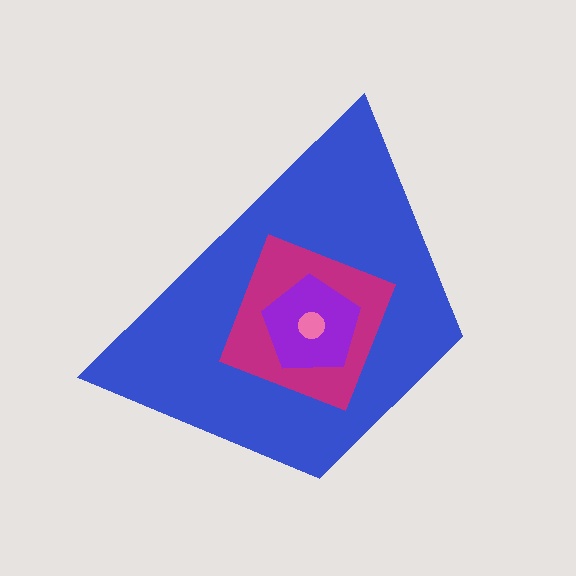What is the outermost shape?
The blue trapezoid.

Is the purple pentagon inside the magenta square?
Yes.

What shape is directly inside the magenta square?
The purple pentagon.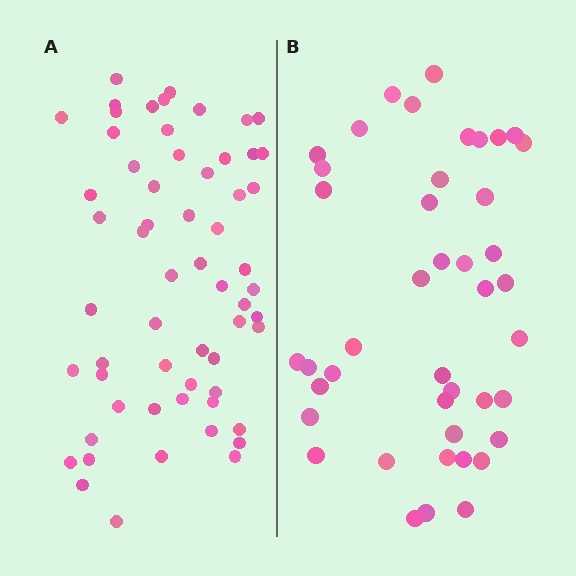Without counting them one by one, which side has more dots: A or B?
Region A (the left region) has more dots.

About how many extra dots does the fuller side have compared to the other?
Region A has approximately 15 more dots than region B.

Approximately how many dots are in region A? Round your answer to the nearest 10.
About 60 dots.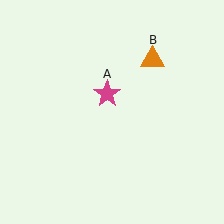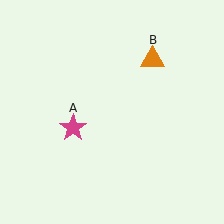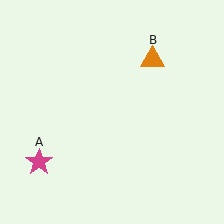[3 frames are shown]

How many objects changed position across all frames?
1 object changed position: magenta star (object A).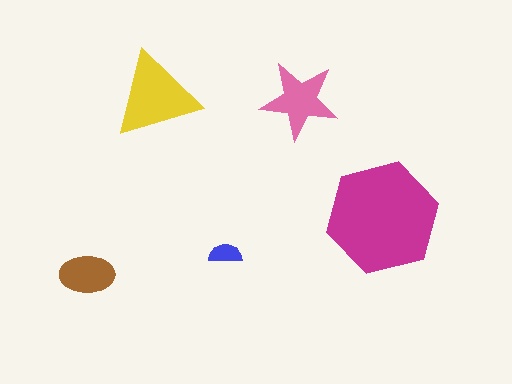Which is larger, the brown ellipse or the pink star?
The pink star.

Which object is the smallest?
The blue semicircle.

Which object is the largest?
The magenta hexagon.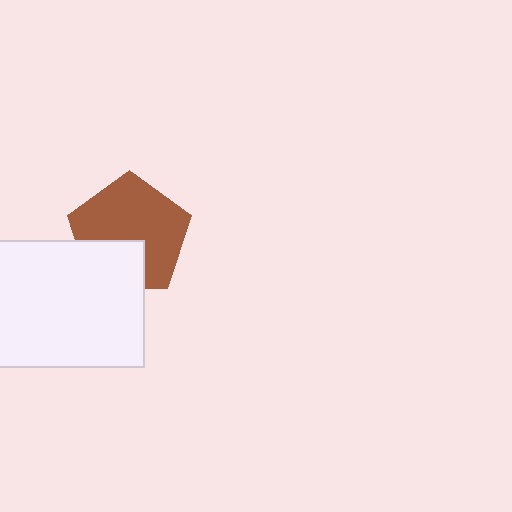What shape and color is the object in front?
The object in front is a white rectangle.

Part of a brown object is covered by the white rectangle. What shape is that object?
It is a pentagon.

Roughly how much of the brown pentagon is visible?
Most of it is visible (roughly 69%).